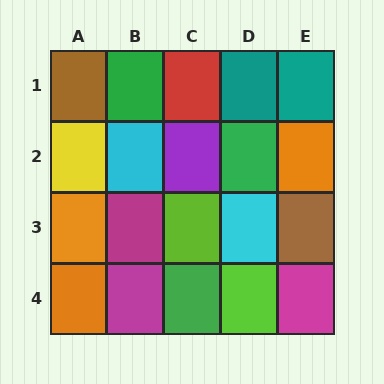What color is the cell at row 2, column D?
Green.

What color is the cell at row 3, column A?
Orange.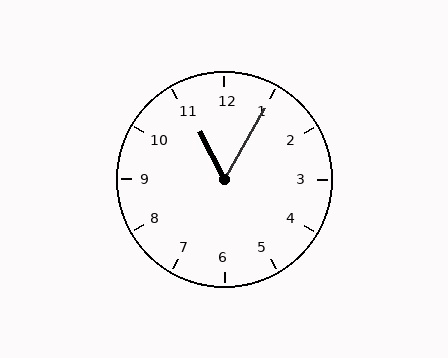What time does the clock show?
11:05.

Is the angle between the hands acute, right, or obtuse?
It is acute.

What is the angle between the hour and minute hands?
Approximately 58 degrees.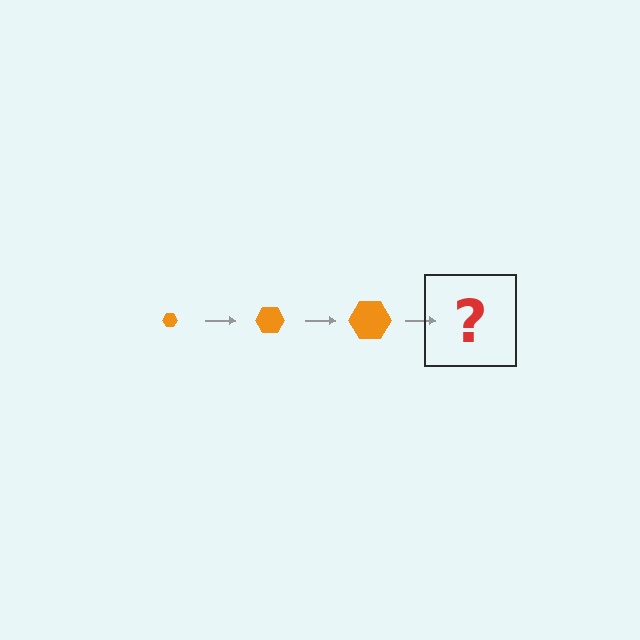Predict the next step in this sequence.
The next step is an orange hexagon, larger than the previous one.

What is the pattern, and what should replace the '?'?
The pattern is that the hexagon gets progressively larger each step. The '?' should be an orange hexagon, larger than the previous one.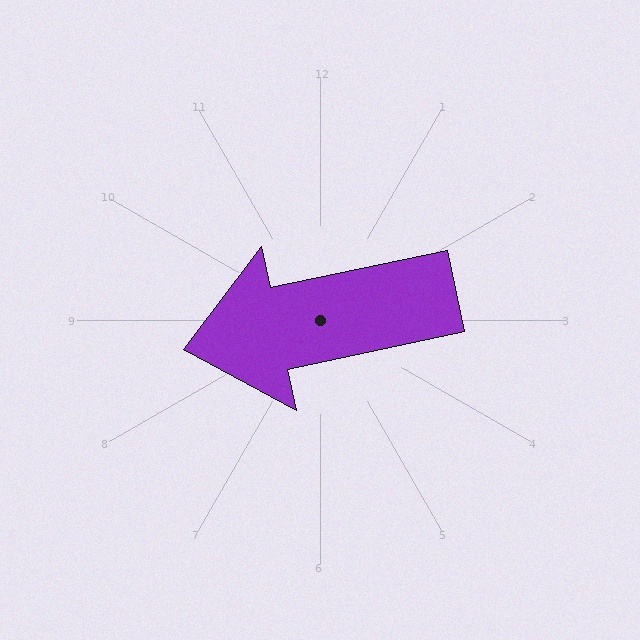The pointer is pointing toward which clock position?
Roughly 9 o'clock.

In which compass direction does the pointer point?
West.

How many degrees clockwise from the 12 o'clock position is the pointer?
Approximately 258 degrees.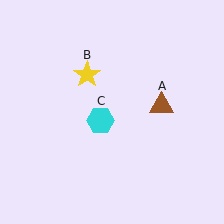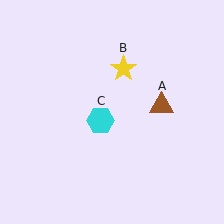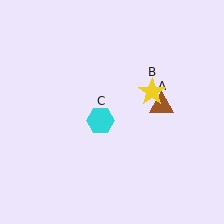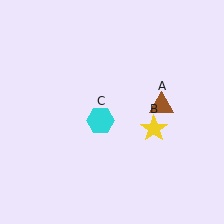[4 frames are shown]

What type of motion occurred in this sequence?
The yellow star (object B) rotated clockwise around the center of the scene.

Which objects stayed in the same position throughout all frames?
Brown triangle (object A) and cyan hexagon (object C) remained stationary.